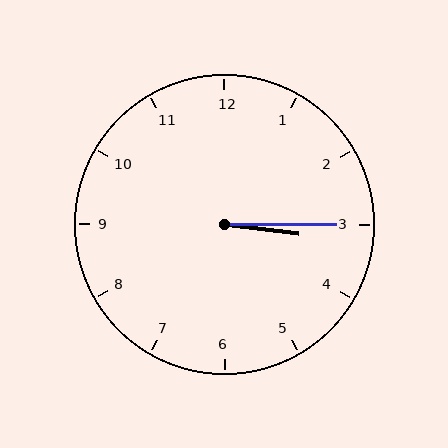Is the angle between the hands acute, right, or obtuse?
It is acute.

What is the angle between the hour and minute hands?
Approximately 8 degrees.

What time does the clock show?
3:15.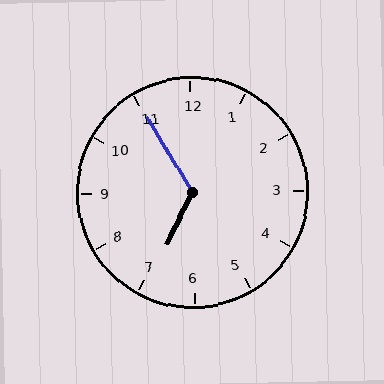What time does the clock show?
6:55.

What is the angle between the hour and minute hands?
Approximately 122 degrees.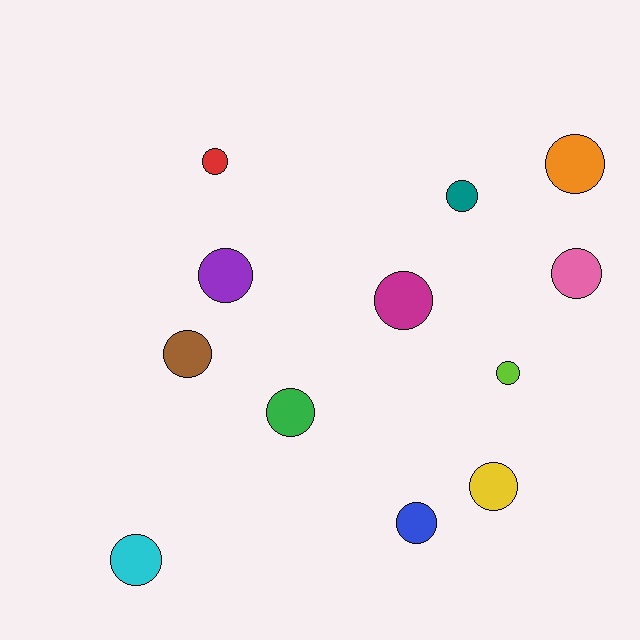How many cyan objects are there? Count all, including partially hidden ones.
There is 1 cyan object.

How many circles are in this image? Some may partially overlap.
There are 12 circles.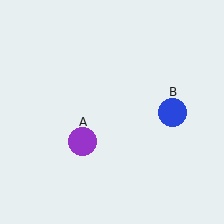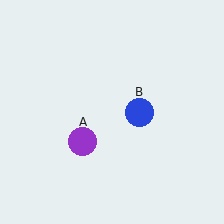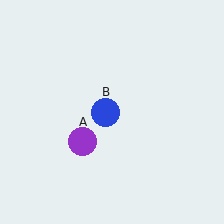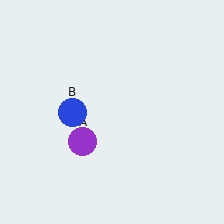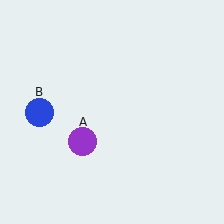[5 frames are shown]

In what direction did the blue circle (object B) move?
The blue circle (object B) moved left.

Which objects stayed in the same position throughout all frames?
Purple circle (object A) remained stationary.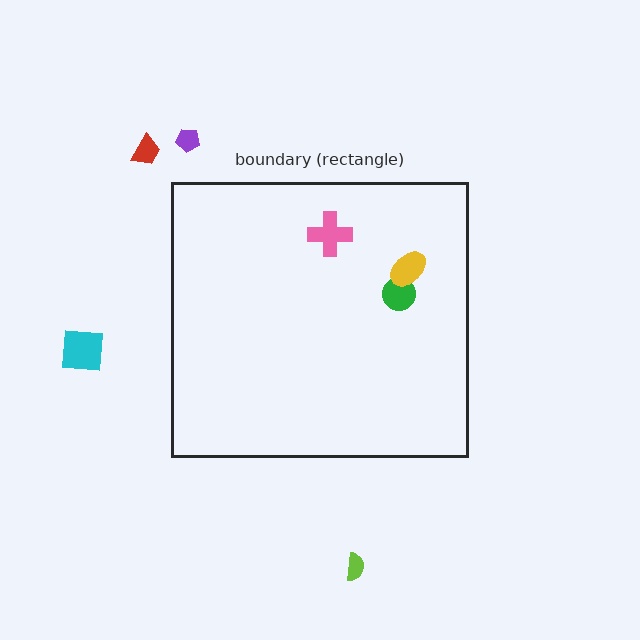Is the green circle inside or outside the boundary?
Inside.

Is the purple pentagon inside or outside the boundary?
Outside.